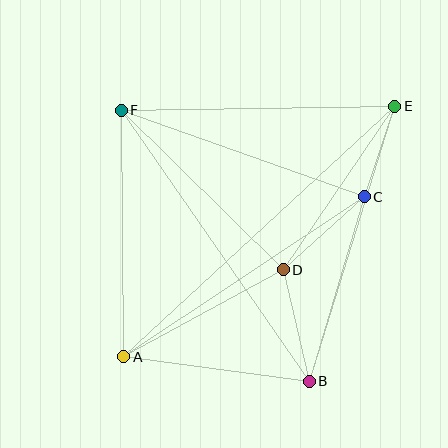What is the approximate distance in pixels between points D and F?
The distance between D and F is approximately 227 pixels.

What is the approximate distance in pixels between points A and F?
The distance between A and F is approximately 247 pixels.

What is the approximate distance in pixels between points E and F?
The distance between E and F is approximately 273 pixels.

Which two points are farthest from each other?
Points A and E are farthest from each other.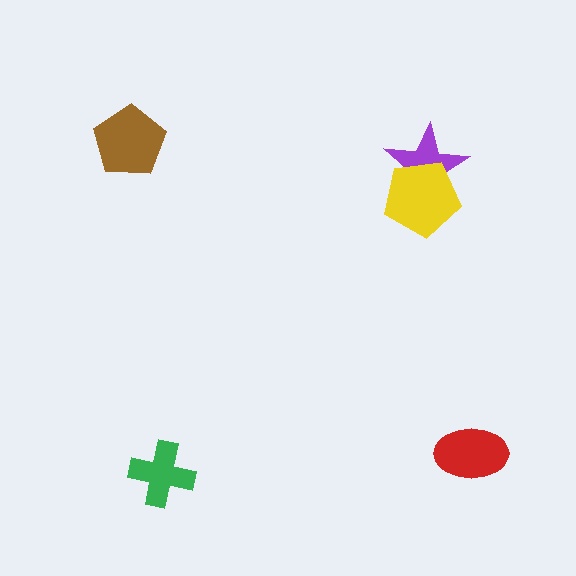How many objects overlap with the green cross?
0 objects overlap with the green cross.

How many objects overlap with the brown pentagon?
0 objects overlap with the brown pentagon.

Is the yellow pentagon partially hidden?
No, no other shape covers it.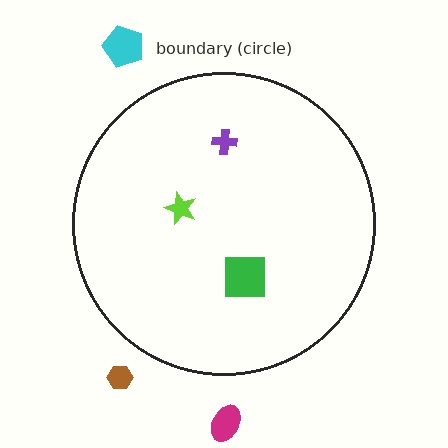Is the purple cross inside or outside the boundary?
Inside.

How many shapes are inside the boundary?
3 inside, 3 outside.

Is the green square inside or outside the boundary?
Inside.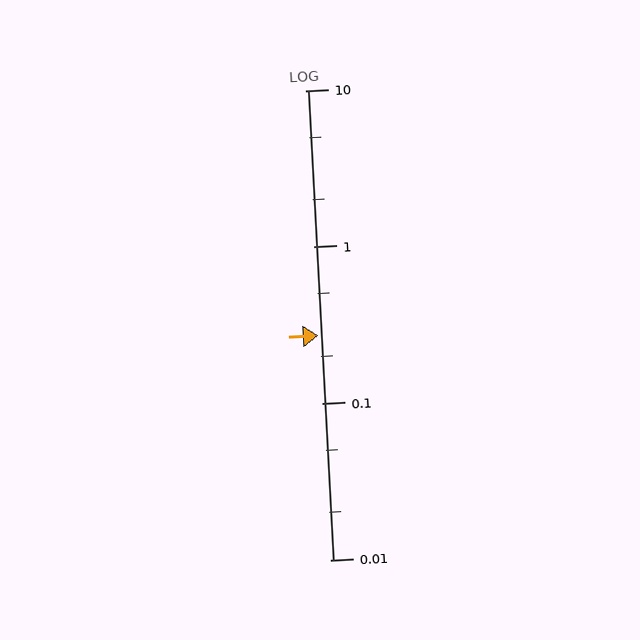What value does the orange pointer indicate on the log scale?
The pointer indicates approximately 0.27.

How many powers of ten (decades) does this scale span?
The scale spans 3 decades, from 0.01 to 10.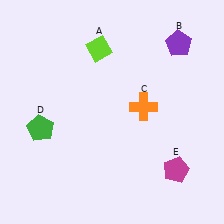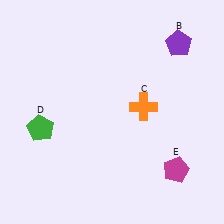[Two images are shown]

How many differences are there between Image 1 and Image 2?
There is 1 difference between the two images.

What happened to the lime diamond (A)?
The lime diamond (A) was removed in Image 2. It was in the top-left area of Image 1.